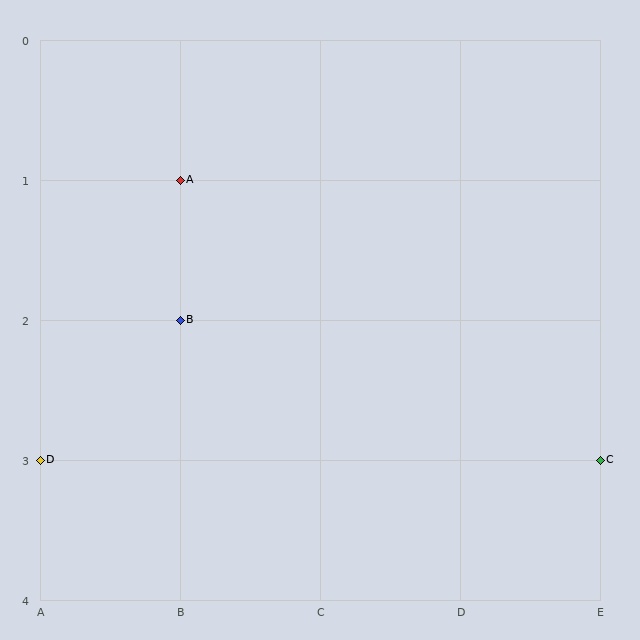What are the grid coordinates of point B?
Point B is at grid coordinates (B, 2).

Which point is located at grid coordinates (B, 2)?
Point B is at (B, 2).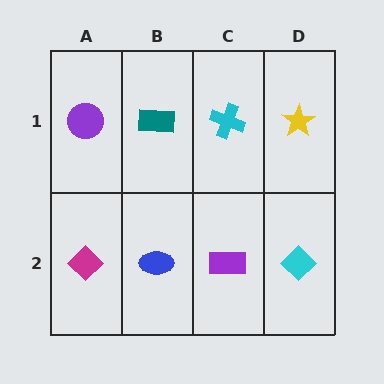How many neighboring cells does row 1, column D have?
2.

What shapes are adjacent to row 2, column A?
A purple circle (row 1, column A), a blue ellipse (row 2, column B).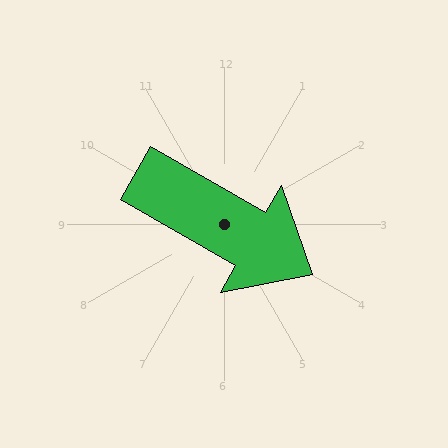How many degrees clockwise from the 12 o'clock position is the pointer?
Approximately 120 degrees.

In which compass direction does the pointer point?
Southeast.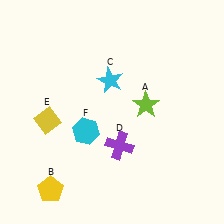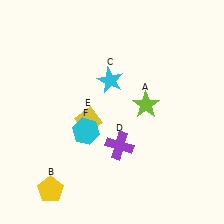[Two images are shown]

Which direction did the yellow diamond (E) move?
The yellow diamond (E) moved right.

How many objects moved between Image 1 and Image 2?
1 object moved between the two images.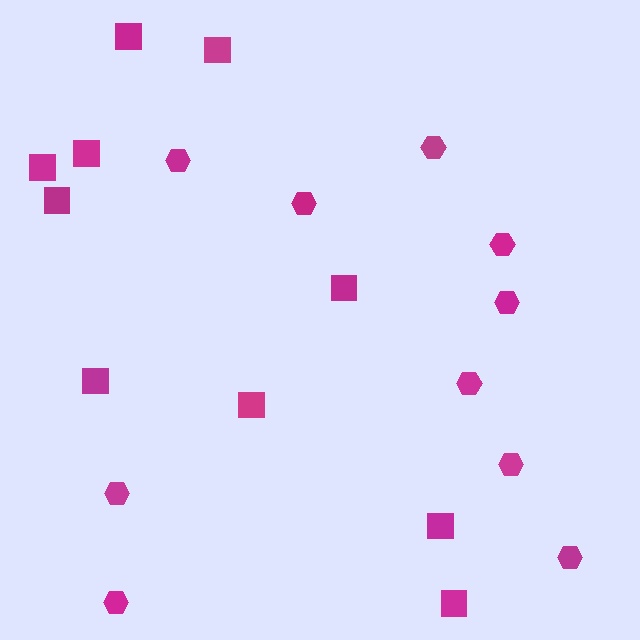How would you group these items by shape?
There are 2 groups: one group of squares (10) and one group of hexagons (10).